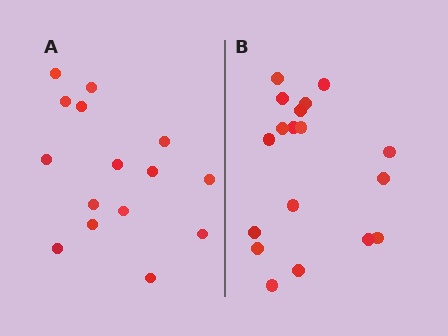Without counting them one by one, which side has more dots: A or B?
Region B (the right region) has more dots.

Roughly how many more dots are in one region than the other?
Region B has just a few more — roughly 2 or 3 more dots than region A.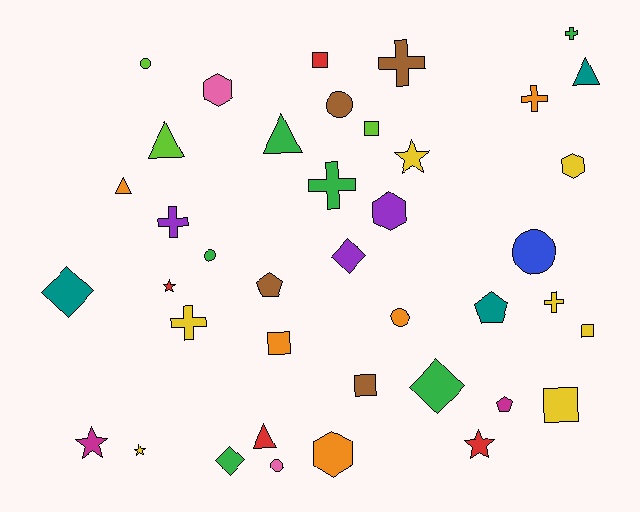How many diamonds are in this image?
There are 4 diamonds.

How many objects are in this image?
There are 40 objects.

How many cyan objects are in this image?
There are no cyan objects.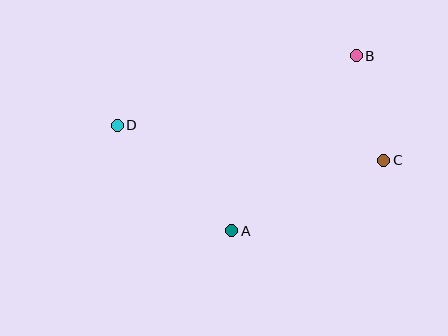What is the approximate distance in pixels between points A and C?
The distance between A and C is approximately 167 pixels.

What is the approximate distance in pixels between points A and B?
The distance between A and B is approximately 215 pixels.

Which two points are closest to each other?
Points B and C are closest to each other.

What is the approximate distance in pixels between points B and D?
The distance between B and D is approximately 249 pixels.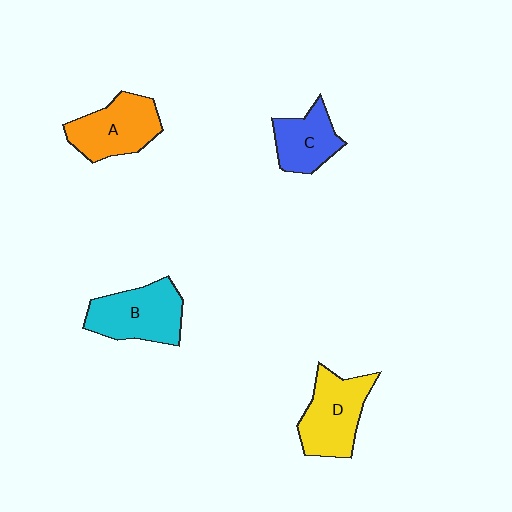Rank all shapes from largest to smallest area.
From largest to smallest: B (cyan), D (yellow), A (orange), C (blue).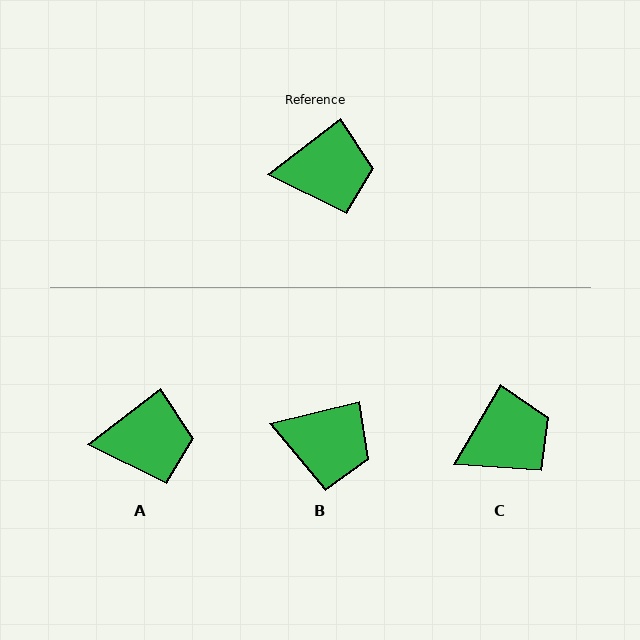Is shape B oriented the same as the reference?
No, it is off by about 24 degrees.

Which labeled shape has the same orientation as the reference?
A.